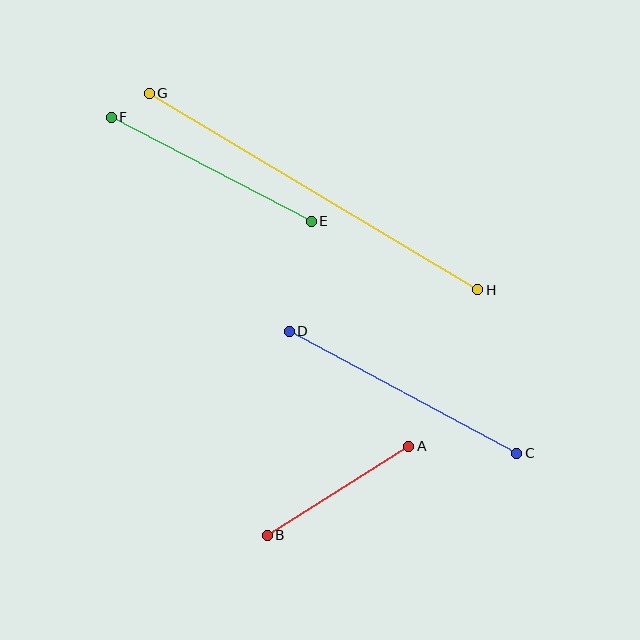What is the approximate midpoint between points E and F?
The midpoint is at approximately (211, 169) pixels.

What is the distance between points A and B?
The distance is approximately 167 pixels.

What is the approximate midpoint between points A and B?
The midpoint is at approximately (338, 491) pixels.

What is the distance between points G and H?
The distance is approximately 383 pixels.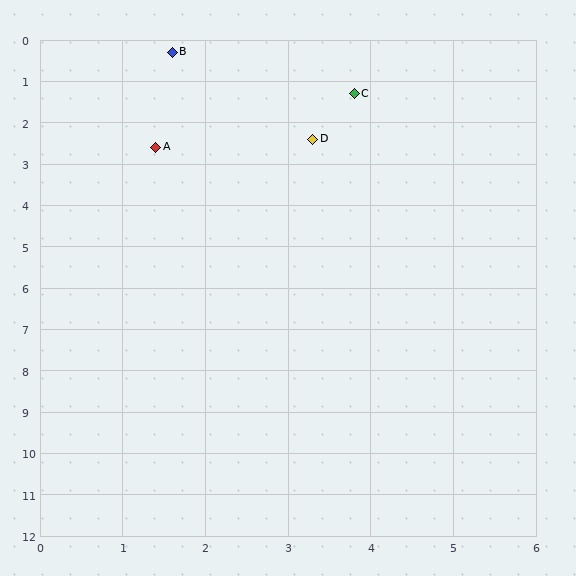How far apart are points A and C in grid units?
Points A and C are about 2.7 grid units apart.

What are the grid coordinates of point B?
Point B is at approximately (1.6, 0.3).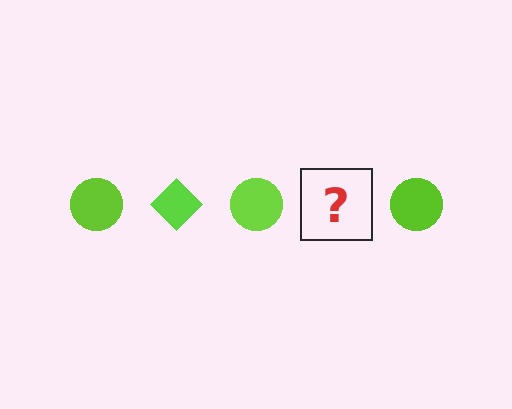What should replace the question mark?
The question mark should be replaced with a lime diamond.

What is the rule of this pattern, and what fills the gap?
The rule is that the pattern cycles through circle, diamond shapes in lime. The gap should be filled with a lime diamond.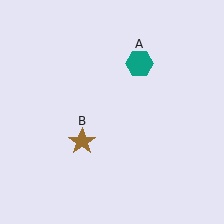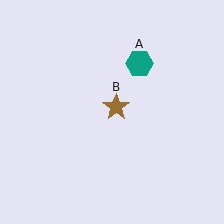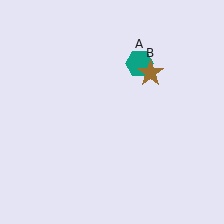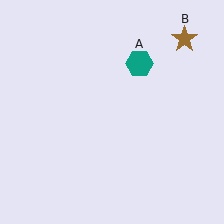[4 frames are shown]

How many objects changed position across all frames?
1 object changed position: brown star (object B).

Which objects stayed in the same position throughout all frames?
Teal hexagon (object A) remained stationary.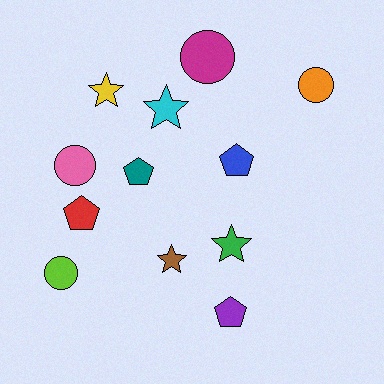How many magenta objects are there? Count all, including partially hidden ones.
There is 1 magenta object.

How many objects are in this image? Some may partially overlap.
There are 12 objects.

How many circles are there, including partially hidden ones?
There are 4 circles.